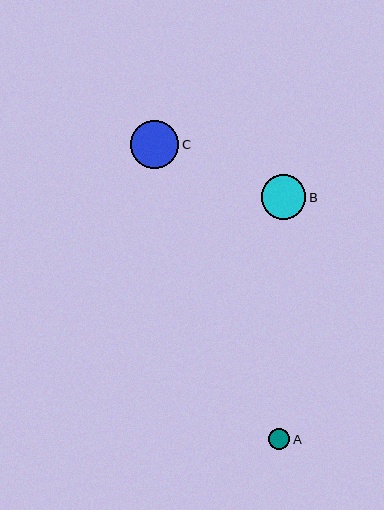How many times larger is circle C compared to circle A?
Circle C is approximately 2.3 times the size of circle A.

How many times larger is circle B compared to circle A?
Circle B is approximately 2.2 times the size of circle A.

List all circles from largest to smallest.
From largest to smallest: C, B, A.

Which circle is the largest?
Circle C is the largest with a size of approximately 48 pixels.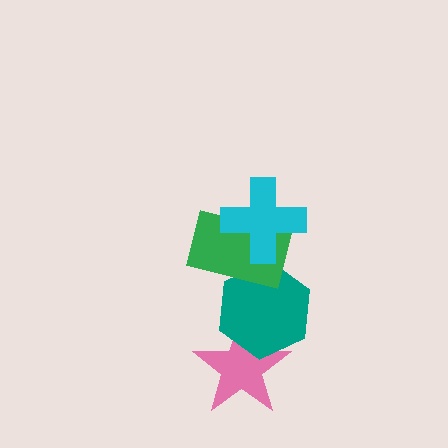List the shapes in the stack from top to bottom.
From top to bottom: the cyan cross, the green rectangle, the teal hexagon, the pink star.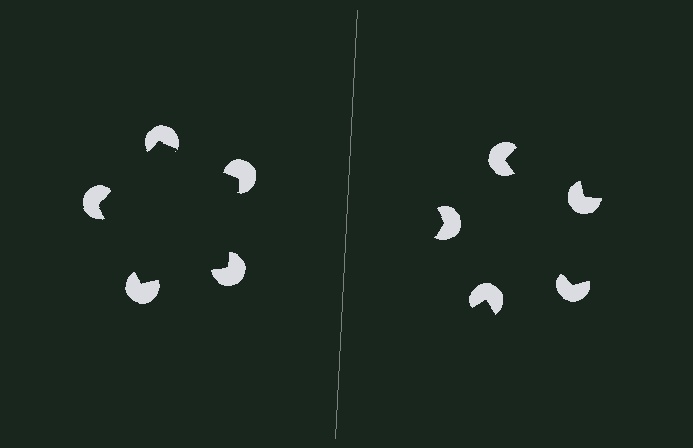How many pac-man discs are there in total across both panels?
10 — 5 on each side.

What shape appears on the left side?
An illusory pentagon.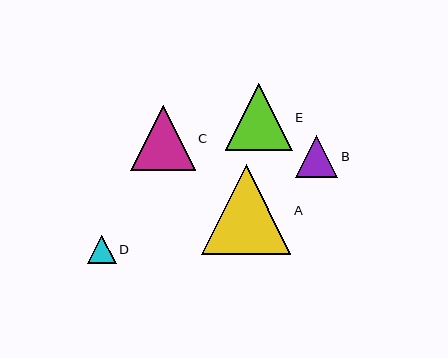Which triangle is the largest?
Triangle A is the largest with a size of approximately 89 pixels.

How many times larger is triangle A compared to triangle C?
Triangle A is approximately 1.4 times the size of triangle C.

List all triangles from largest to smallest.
From largest to smallest: A, E, C, B, D.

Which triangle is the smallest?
Triangle D is the smallest with a size of approximately 29 pixels.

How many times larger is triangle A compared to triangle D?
Triangle A is approximately 3.1 times the size of triangle D.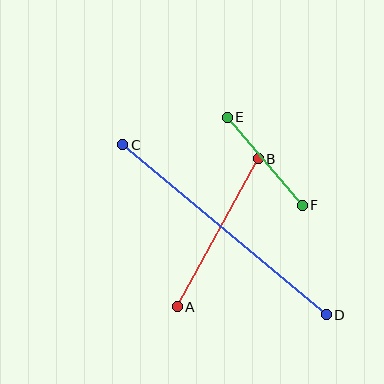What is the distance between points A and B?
The distance is approximately 169 pixels.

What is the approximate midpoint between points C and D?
The midpoint is at approximately (224, 230) pixels.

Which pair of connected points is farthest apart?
Points C and D are farthest apart.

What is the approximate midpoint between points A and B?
The midpoint is at approximately (218, 233) pixels.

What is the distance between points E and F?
The distance is approximately 116 pixels.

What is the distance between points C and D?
The distance is approximately 265 pixels.